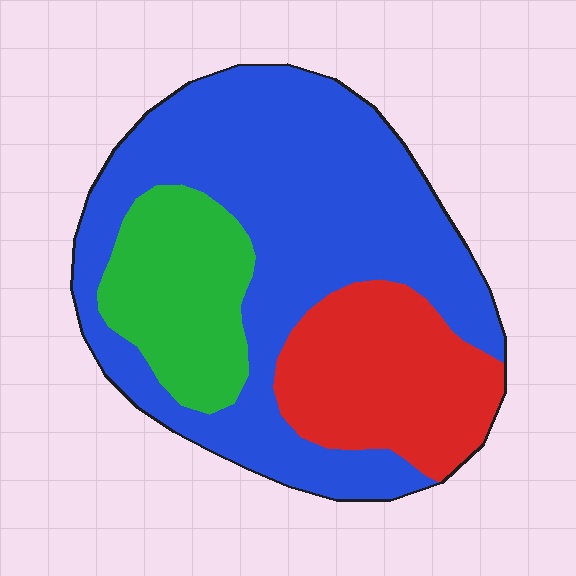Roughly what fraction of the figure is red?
Red covers around 25% of the figure.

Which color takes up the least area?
Green, at roughly 20%.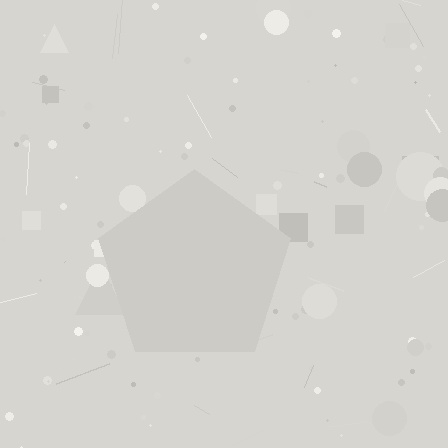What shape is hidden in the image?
A pentagon is hidden in the image.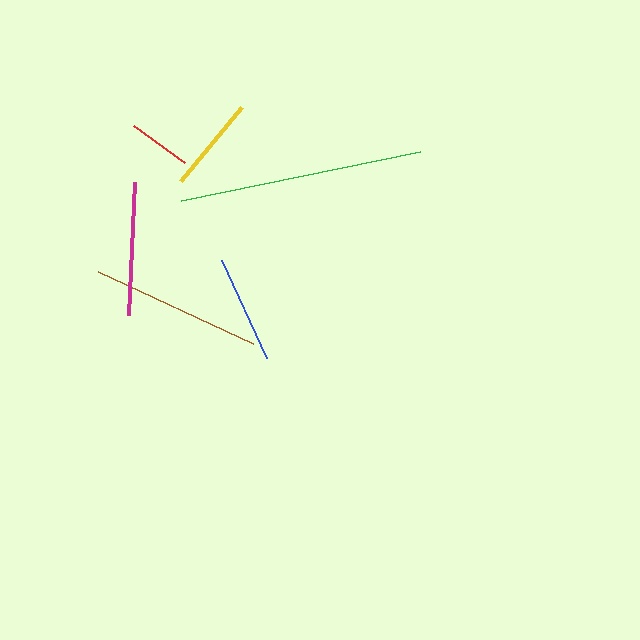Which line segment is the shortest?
The red line is the shortest at approximately 63 pixels.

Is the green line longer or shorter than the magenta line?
The green line is longer than the magenta line.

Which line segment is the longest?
The green line is the longest at approximately 244 pixels.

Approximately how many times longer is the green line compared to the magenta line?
The green line is approximately 1.8 times the length of the magenta line.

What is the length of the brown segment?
The brown segment is approximately 171 pixels long.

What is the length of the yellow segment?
The yellow segment is approximately 97 pixels long.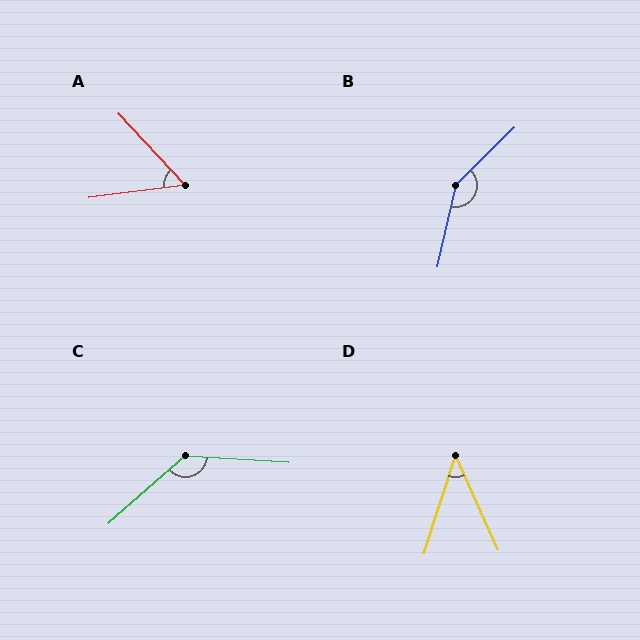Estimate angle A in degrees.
Approximately 55 degrees.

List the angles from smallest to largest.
D (42°), A (55°), C (134°), B (147°).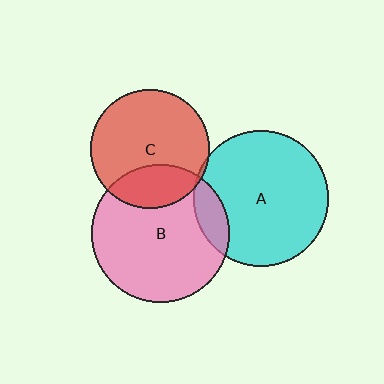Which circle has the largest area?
Circle B (pink).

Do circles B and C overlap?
Yes.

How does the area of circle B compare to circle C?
Approximately 1.3 times.